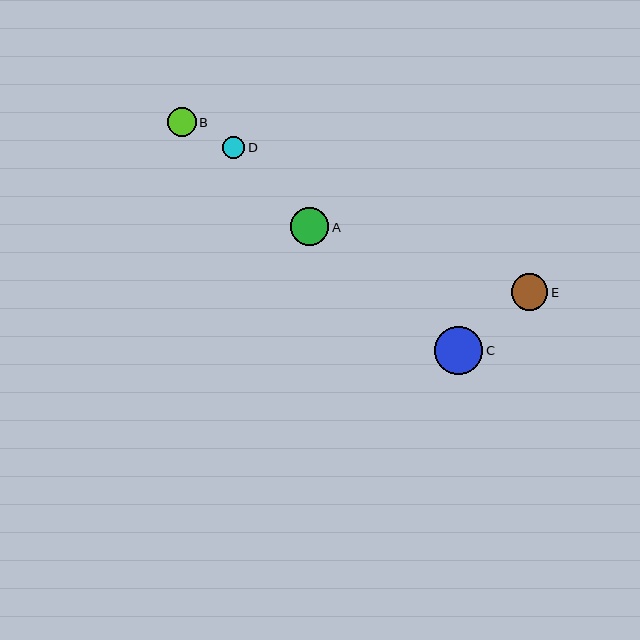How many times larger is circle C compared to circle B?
Circle C is approximately 1.7 times the size of circle B.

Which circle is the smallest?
Circle D is the smallest with a size of approximately 22 pixels.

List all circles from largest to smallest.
From largest to smallest: C, A, E, B, D.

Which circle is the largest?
Circle C is the largest with a size of approximately 48 pixels.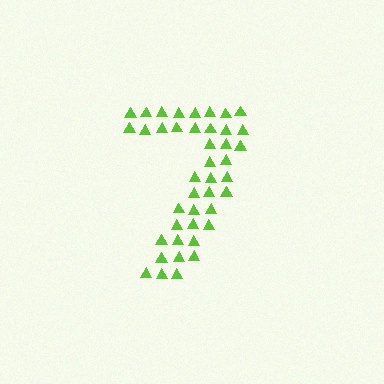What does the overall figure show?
The overall figure shows the digit 7.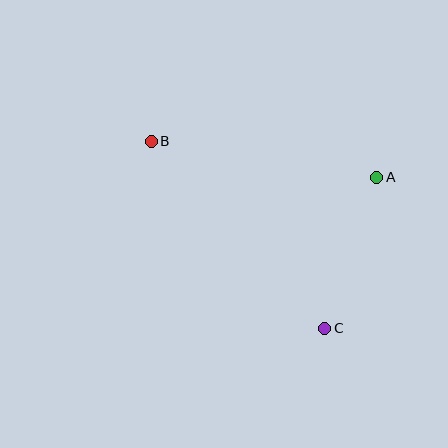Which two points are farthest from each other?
Points B and C are farthest from each other.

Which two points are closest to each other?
Points A and C are closest to each other.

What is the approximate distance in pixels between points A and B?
The distance between A and B is approximately 228 pixels.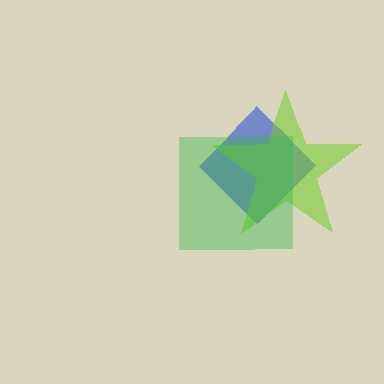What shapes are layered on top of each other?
The layered shapes are: a blue diamond, a lime star, a green square.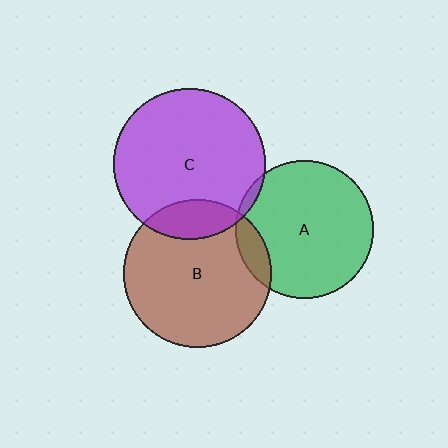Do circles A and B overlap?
Yes.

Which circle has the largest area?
Circle C (purple).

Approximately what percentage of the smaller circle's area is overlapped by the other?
Approximately 10%.